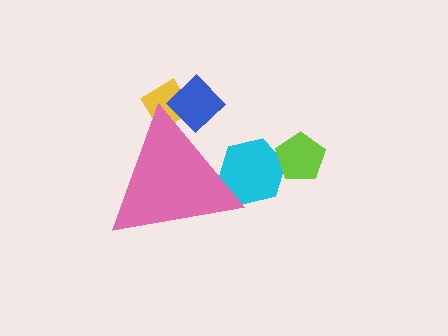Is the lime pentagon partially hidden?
No, the lime pentagon is fully visible.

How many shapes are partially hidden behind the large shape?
3 shapes are partially hidden.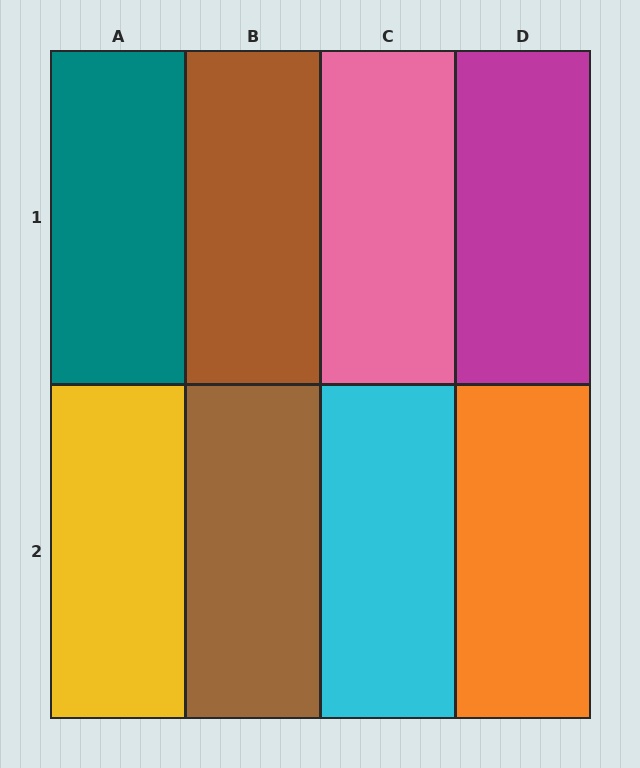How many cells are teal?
1 cell is teal.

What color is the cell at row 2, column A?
Yellow.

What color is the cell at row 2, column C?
Cyan.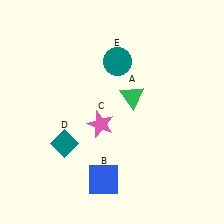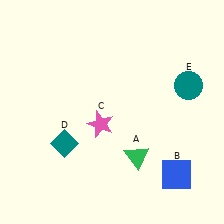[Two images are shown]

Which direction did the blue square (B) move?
The blue square (B) moved right.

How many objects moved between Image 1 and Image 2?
3 objects moved between the two images.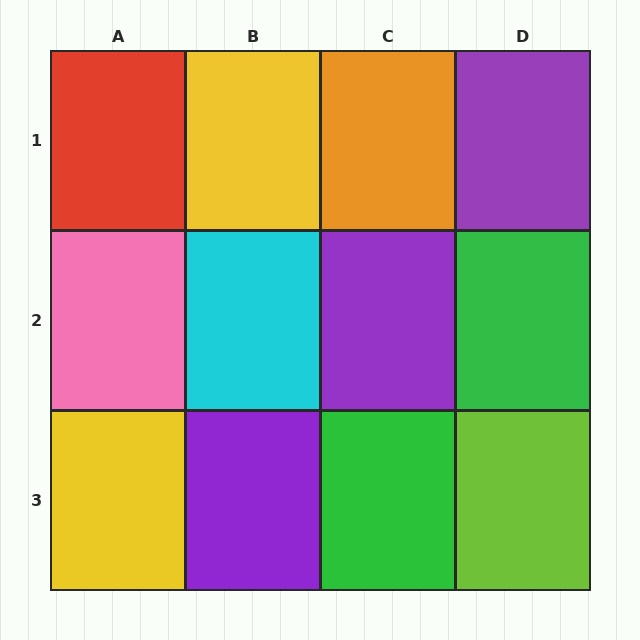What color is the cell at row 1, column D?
Purple.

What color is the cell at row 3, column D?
Lime.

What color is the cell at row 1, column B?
Yellow.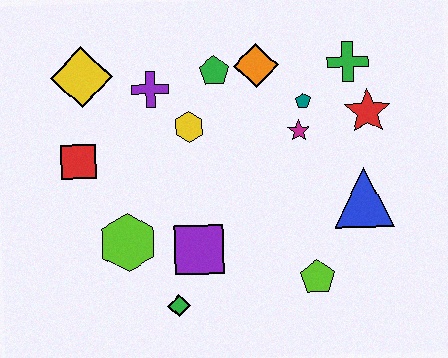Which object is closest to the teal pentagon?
The magenta star is closest to the teal pentagon.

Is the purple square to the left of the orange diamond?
Yes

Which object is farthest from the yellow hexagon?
The lime pentagon is farthest from the yellow hexagon.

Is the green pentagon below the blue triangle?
No